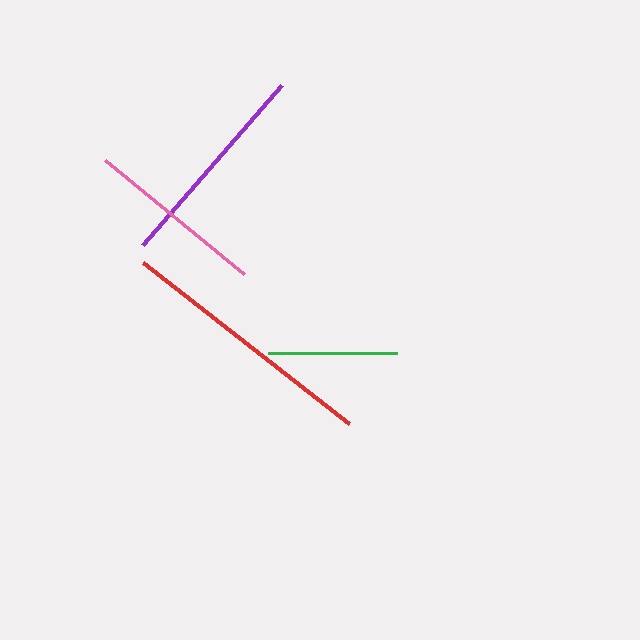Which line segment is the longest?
The red line is the longest at approximately 262 pixels.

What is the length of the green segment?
The green segment is approximately 129 pixels long.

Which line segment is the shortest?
The green line is the shortest at approximately 129 pixels.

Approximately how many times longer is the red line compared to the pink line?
The red line is approximately 1.5 times the length of the pink line.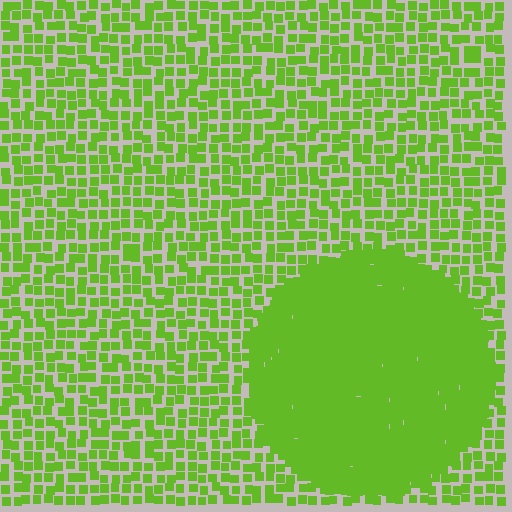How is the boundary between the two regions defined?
The boundary is defined by a change in element density (approximately 2.5x ratio). All elements are the same color, size, and shape.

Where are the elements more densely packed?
The elements are more densely packed inside the circle boundary.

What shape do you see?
I see a circle.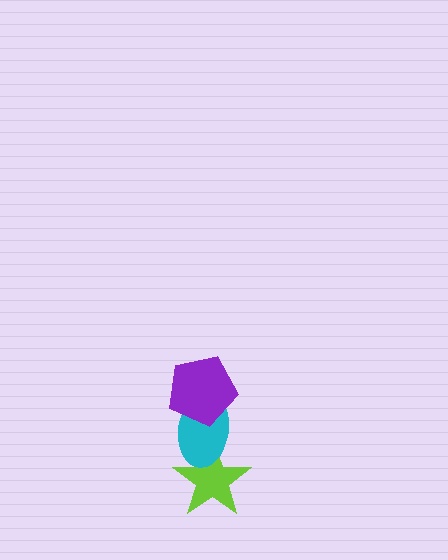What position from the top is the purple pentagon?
The purple pentagon is 1st from the top.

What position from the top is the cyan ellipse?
The cyan ellipse is 2nd from the top.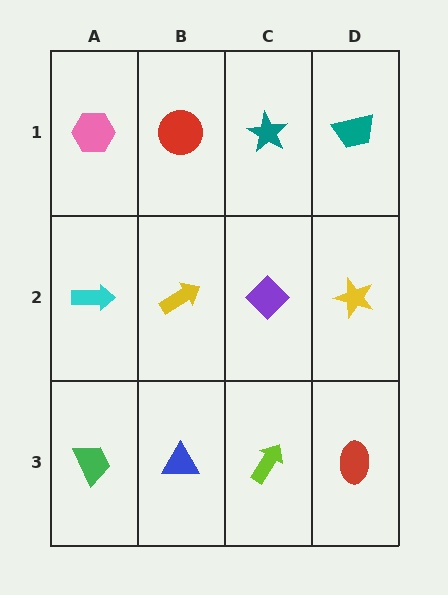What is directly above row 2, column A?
A pink hexagon.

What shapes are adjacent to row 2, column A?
A pink hexagon (row 1, column A), a green trapezoid (row 3, column A), a yellow arrow (row 2, column B).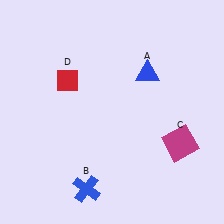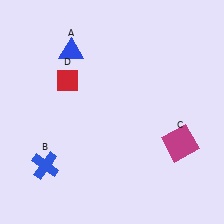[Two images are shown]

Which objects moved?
The objects that moved are: the blue triangle (A), the blue cross (B).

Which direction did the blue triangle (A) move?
The blue triangle (A) moved left.